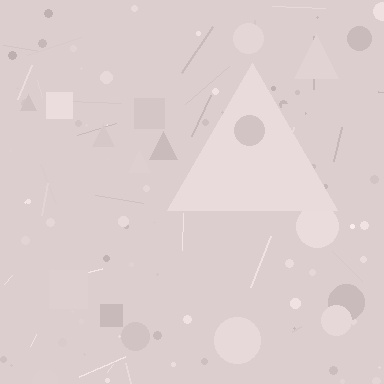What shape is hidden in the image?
A triangle is hidden in the image.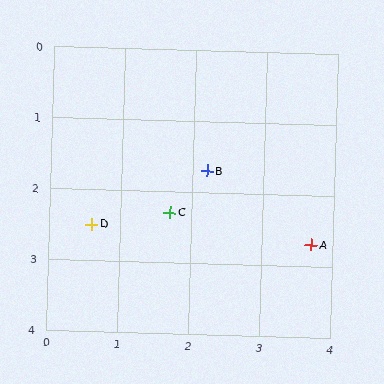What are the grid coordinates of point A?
Point A is at approximately (3.7, 2.7).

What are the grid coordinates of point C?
Point C is at approximately (1.7, 2.3).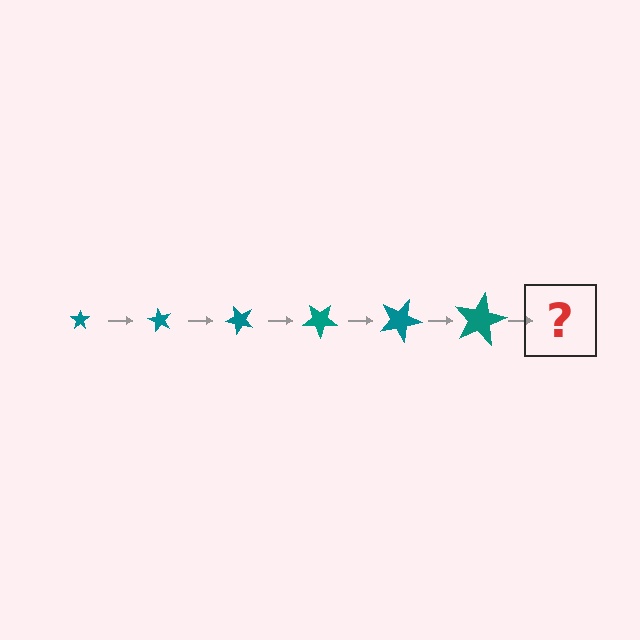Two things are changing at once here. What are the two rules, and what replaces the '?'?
The two rules are that the star grows larger each step and it rotates 60 degrees each step. The '?' should be a star, larger than the previous one and rotated 360 degrees from the start.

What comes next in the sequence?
The next element should be a star, larger than the previous one and rotated 360 degrees from the start.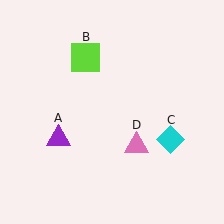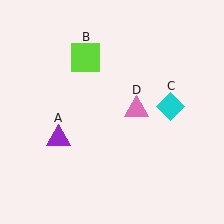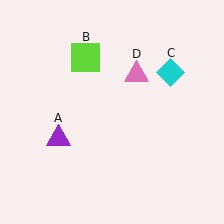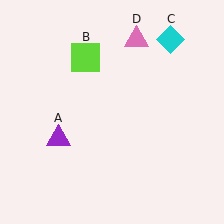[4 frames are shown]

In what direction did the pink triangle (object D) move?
The pink triangle (object D) moved up.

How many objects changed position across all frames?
2 objects changed position: cyan diamond (object C), pink triangle (object D).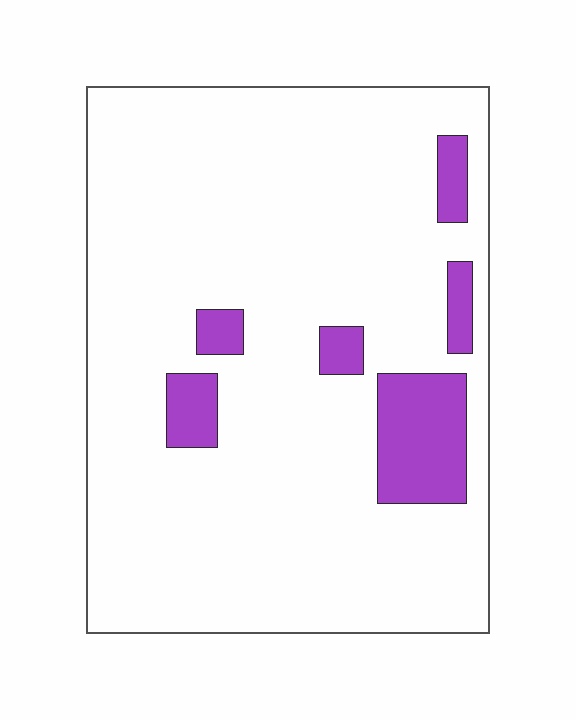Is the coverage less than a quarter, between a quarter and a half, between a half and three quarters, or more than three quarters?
Less than a quarter.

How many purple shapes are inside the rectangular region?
6.